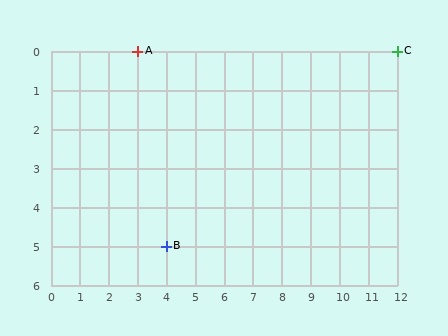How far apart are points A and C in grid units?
Points A and C are 9 columns apart.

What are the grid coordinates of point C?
Point C is at grid coordinates (12, 0).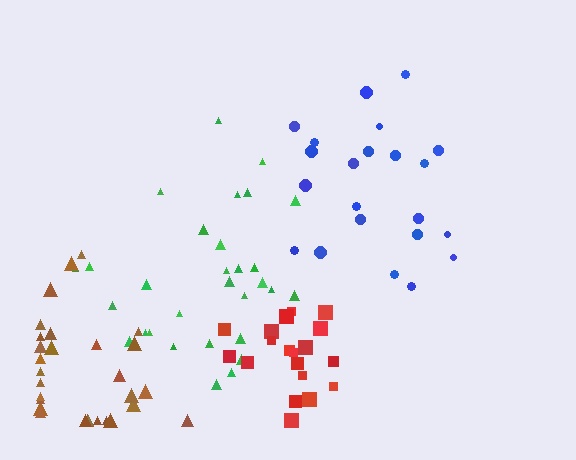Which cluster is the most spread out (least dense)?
Brown.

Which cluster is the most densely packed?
Red.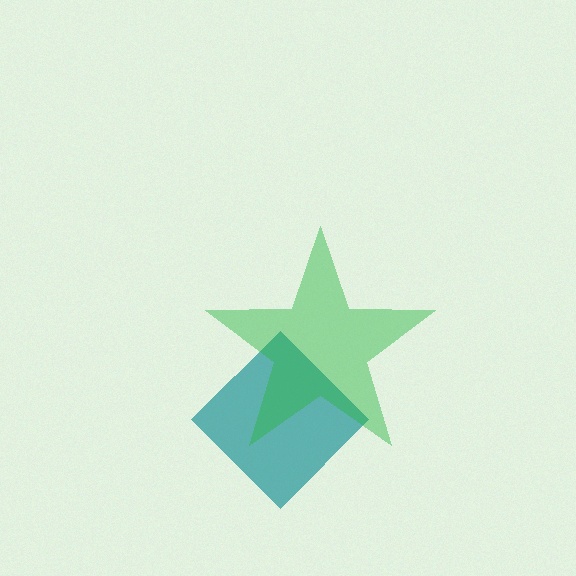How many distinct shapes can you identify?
There are 2 distinct shapes: a teal diamond, a green star.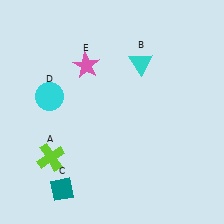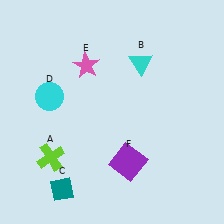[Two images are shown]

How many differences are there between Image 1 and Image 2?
There is 1 difference between the two images.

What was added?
A purple square (F) was added in Image 2.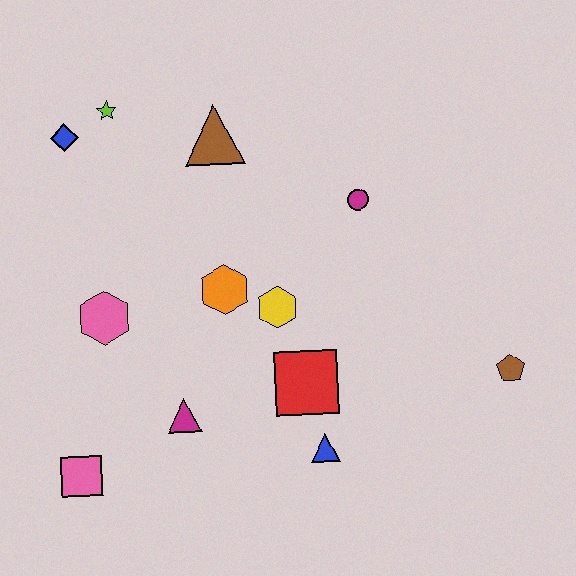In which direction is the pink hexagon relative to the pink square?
The pink hexagon is above the pink square.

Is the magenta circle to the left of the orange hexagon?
No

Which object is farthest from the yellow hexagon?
The blue diamond is farthest from the yellow hexagon.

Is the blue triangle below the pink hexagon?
Yes